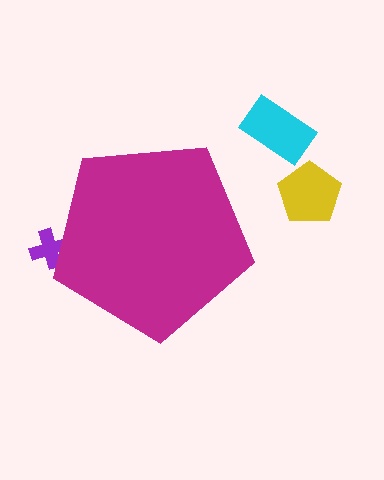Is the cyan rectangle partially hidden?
No, the cyan rectangle is fully visible.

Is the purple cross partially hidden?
Yes, the purple cross is partially hidden behind the magenta pentagon.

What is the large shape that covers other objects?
A magenta pentagon.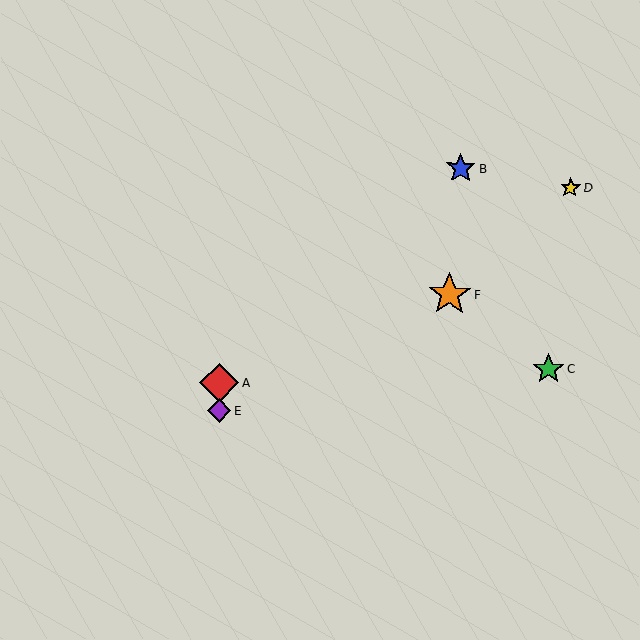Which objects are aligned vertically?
Objects A, E are aligned vertically.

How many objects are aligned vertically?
2 objects (A, E) are aligned vertically.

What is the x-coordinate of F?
Object F is at x≈450.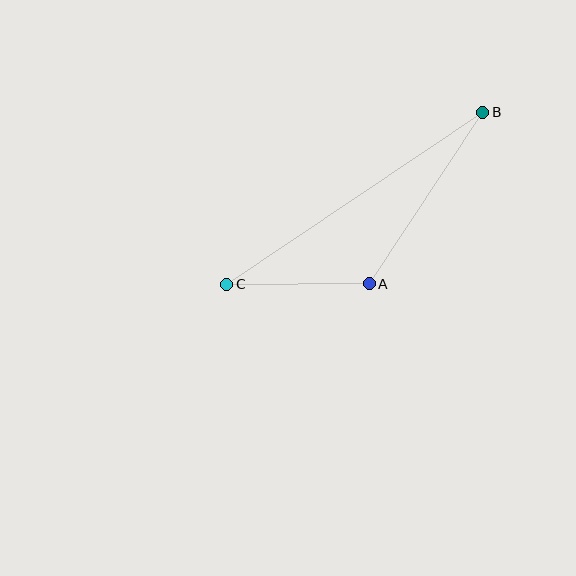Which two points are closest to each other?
Points A and C are closest to each other.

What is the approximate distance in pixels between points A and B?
The distance between A and B is approximately 206 pixels.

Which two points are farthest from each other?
Points B and C are farthest from each other.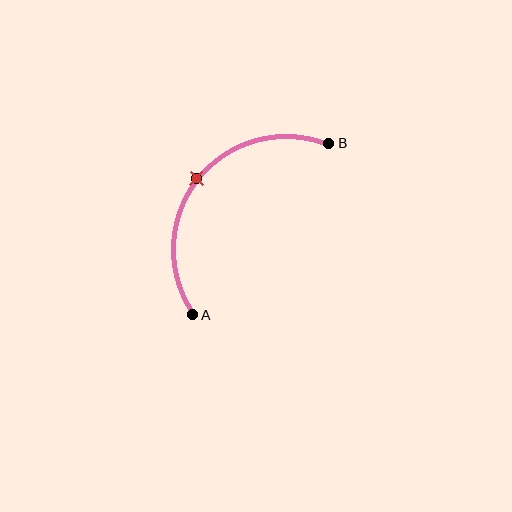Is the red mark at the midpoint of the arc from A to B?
Yes. The red mark lies on the arc at equal arc-length from both A and B — it is the arc midpoint.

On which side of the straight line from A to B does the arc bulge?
The arc bulges above and to the left of the straight line connecting A and B.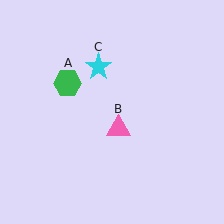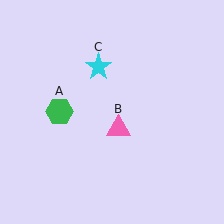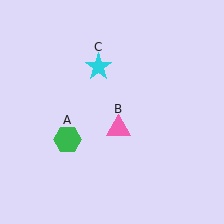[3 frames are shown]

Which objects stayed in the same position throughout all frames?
Pink triangle (object B) and cyan star (object C) remained stationary.